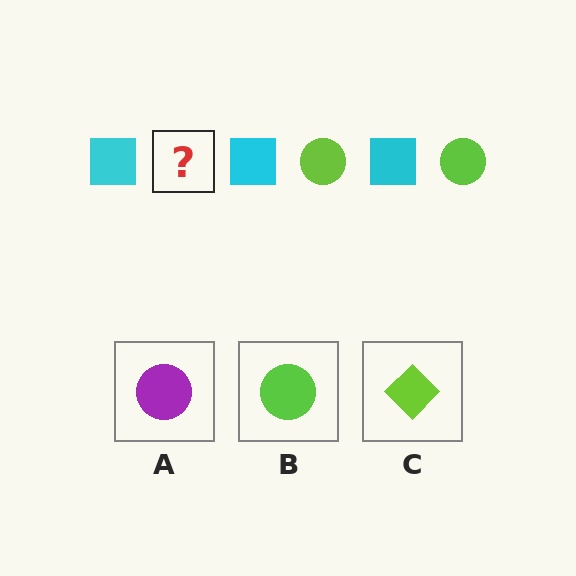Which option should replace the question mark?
Option B.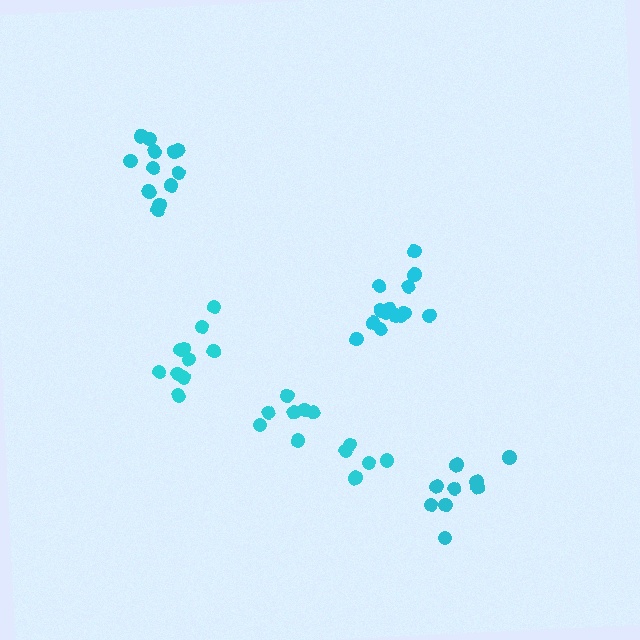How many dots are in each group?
Group 1: 14 dots, Group 2: 9 dots, Group 3: 12 dots, Group 4: 12 dots, Group 5: 10 dots (57 total).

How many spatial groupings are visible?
There are 5 spatial groupings.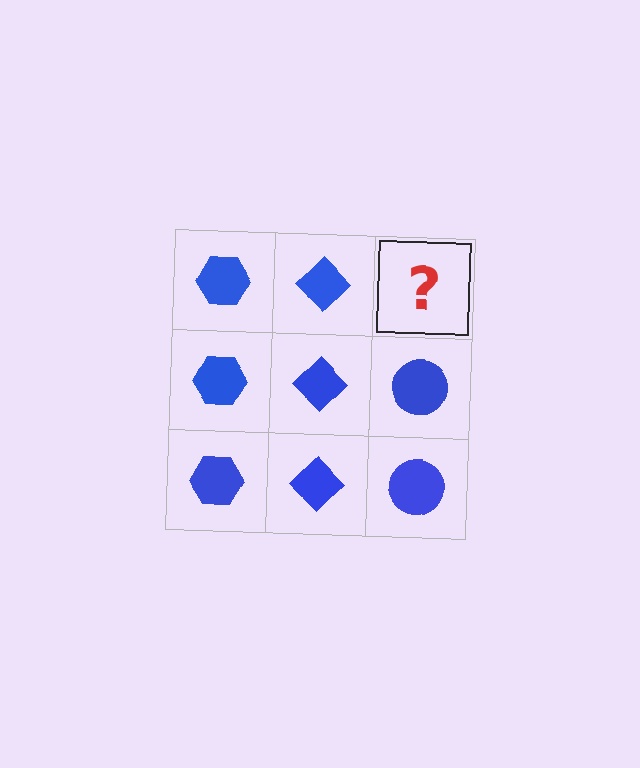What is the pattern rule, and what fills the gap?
The rule is that each column has a consistent shape. The gap should be filled with a blue circle.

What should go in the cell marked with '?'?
The missing cell should contain a blue circle.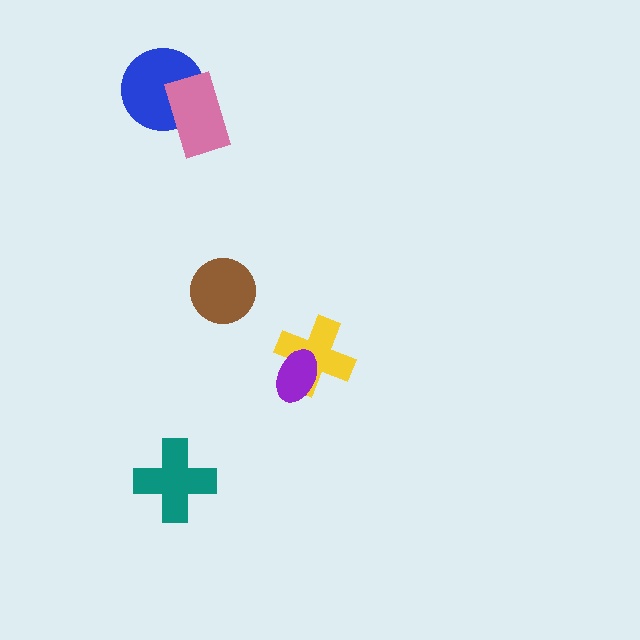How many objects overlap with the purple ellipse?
1 object overlaps with the purple ellipse.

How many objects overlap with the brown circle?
0 objects overlap with the brown circle.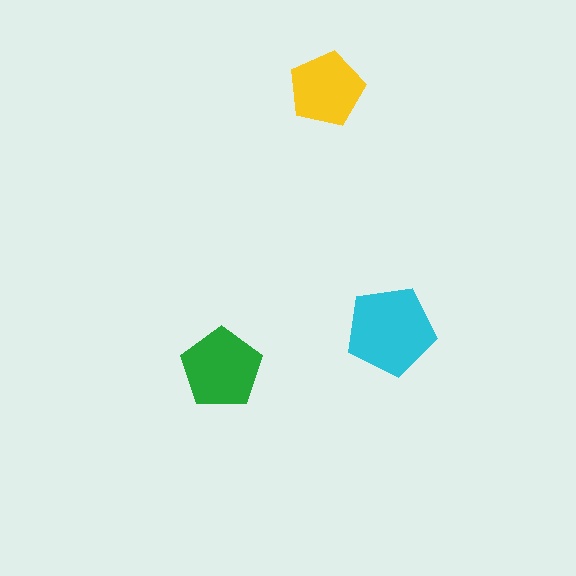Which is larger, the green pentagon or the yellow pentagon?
The green one.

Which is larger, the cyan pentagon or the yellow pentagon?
The cyan one.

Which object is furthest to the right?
The cyan pentagon is rightmost.